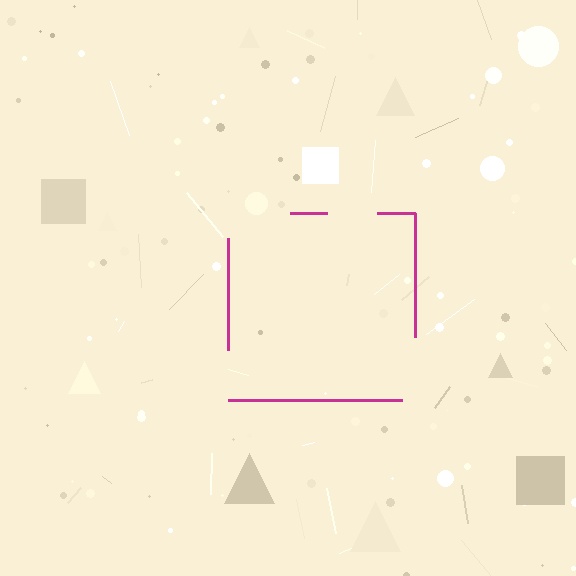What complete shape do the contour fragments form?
The contour fragments form a square.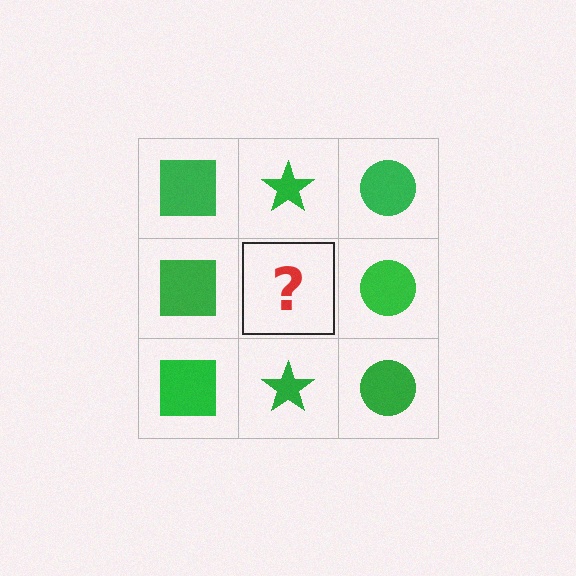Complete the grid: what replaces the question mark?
The question mark should be replaced with a green star.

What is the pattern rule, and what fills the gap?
The rule is that each column has a consistent shape. The gap should be filled with a green star.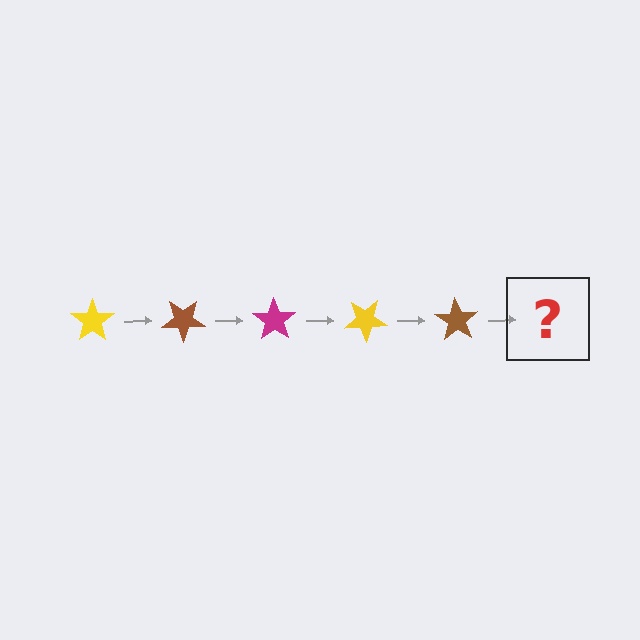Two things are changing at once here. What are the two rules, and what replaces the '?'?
The two rules are that it rotates 35 degrees each step and the color cycles through yellow, brown, and magenta. The '?' should be a magenta star, rotated 175 degrees from the start.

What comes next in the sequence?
The next element should be a magenta star, rotated 175 degrees from the start.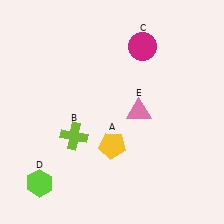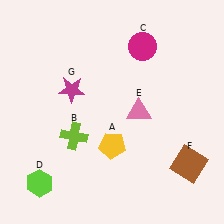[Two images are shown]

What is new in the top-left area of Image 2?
A magenta star (G) was added in the top-left area of Image 2.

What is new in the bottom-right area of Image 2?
A brown square (F) was added in the bottom-right area of Image 2.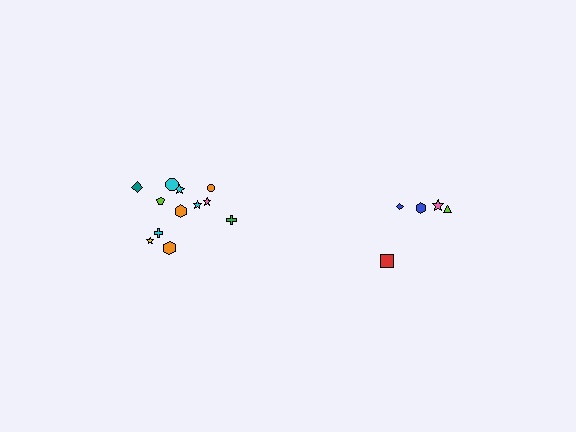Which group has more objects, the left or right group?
The left group.